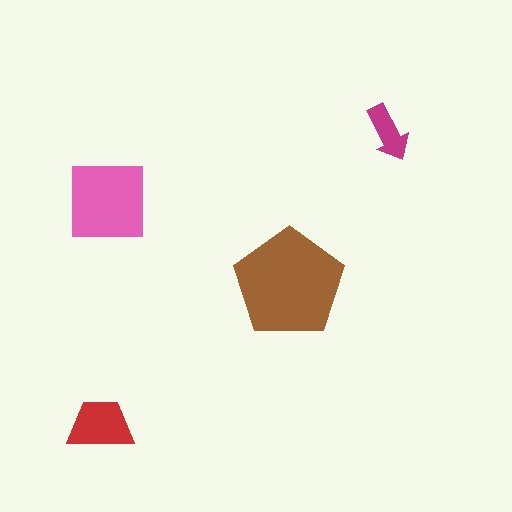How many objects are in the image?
There are 4 objects in the image.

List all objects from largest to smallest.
The brown pentagon, the pink square, the red trapezoid, the magenta arrow.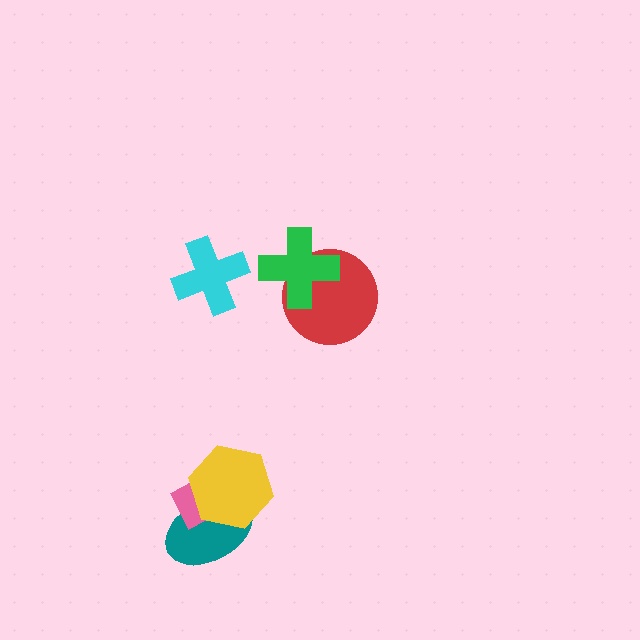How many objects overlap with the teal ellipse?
2 objects overlap with the teal ellipse.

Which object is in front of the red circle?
The green cross is in front of the red circle.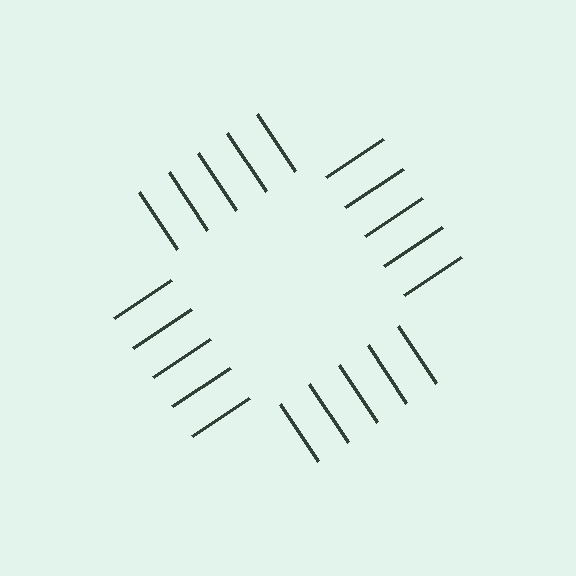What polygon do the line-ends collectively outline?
An illusory square — the line segments terminate on its edges but no continuous stroke is drawn.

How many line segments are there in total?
20 — 5 along each of the 4 edges.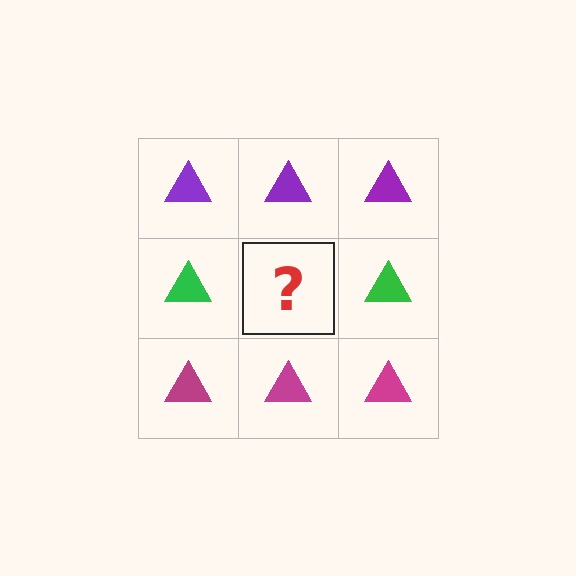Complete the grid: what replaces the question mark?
The question mark should be replaced with a green triangle.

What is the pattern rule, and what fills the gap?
The rule is that each row has a consistent color. The gap should be filled with a green triangle.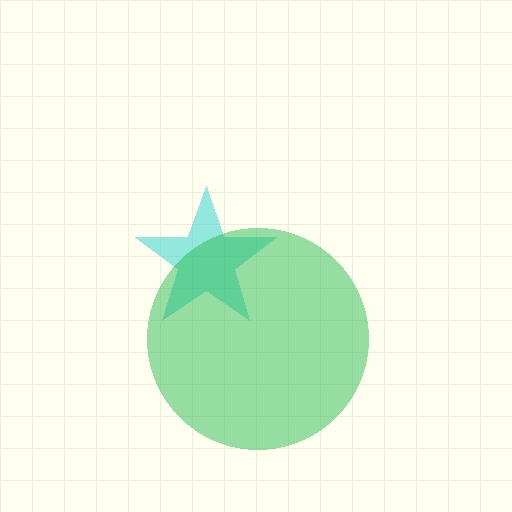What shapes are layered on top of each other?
The layered shapes are: a cyan star, a green circle.